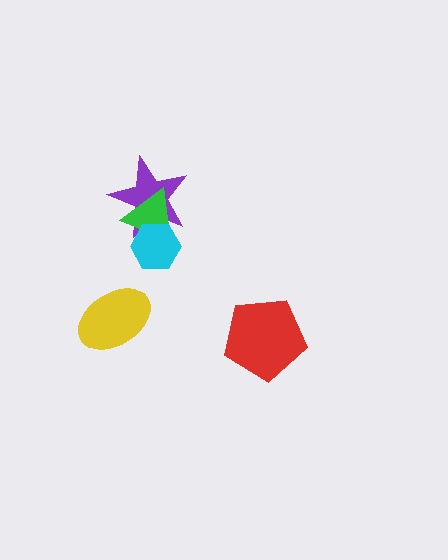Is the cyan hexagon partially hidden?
No, no other shape covers it.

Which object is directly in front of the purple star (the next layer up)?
The green triangle is directly in front of the purple star.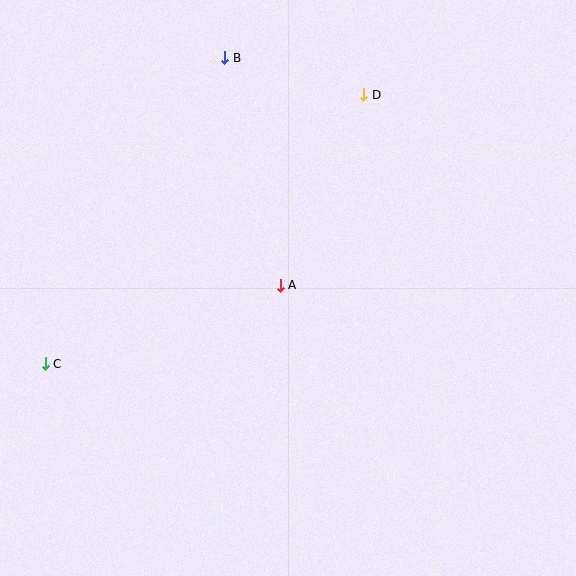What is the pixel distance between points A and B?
The distance between A and B is 234 pixels.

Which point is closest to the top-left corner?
Point B is closest to the top-left corner.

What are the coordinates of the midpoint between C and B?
The midpoint between C and B is at (135, 211).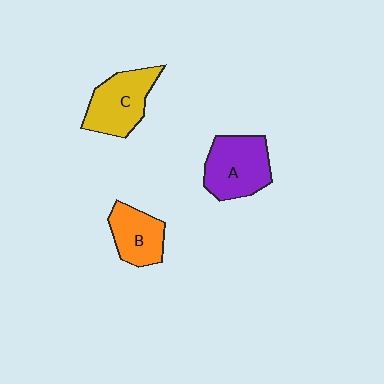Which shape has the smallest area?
Shape B (orange).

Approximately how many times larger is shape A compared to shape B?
Approximately 1.4 times.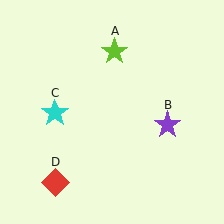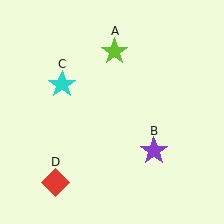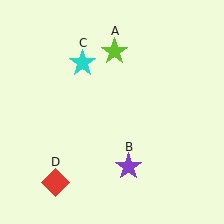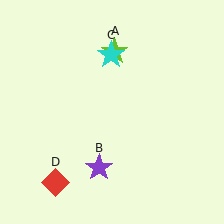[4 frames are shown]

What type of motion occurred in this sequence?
The purple star (object B), cyan star (object C) rotated clockwise around the center of the scene.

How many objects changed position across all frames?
2 objects changed position: purple star (object B), cyan star (object C).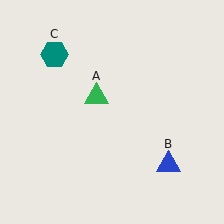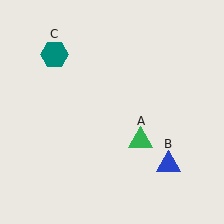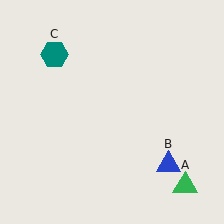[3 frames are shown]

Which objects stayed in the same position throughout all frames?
Blue triangle (object B) and teal hexagon (object C) remained stationary.